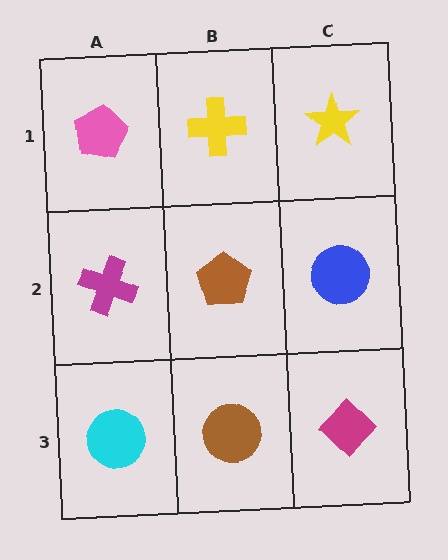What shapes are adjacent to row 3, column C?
A blue circle (row 2, column C), a brown circle (row 3, column B).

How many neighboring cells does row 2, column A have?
3.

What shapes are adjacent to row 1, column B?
A brown pentagon (row 2, column B), a pink pentagon (row 1, column A), a yellow star (row 1, column C).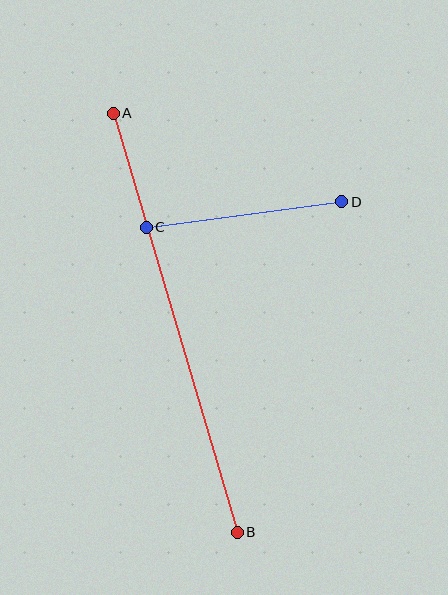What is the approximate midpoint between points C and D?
The midpoint is at approximately (244, 214) pixels.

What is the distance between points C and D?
The distance is approximately 197 pixels.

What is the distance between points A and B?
The distance is approximately 437 pixels.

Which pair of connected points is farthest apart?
Points A and B are farthest apart.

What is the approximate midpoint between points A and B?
The midpoint is at approximately (175, 323) pixels.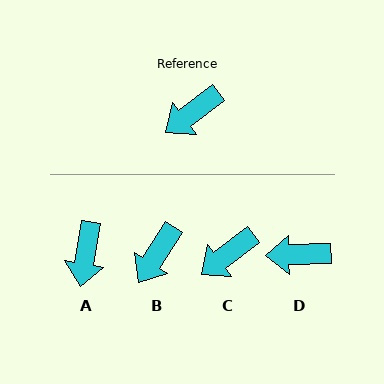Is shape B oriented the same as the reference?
No, it is off by about 20 degrees.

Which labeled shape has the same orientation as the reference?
C.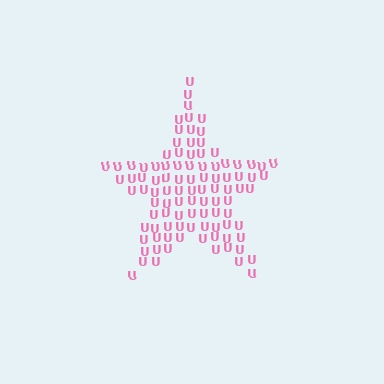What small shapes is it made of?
It is made of small letter U's.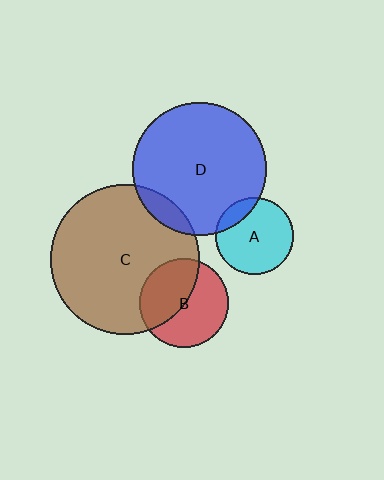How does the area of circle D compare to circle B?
Approximately 2.2 times.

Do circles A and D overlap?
Yes.